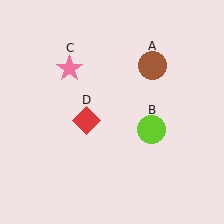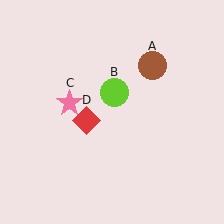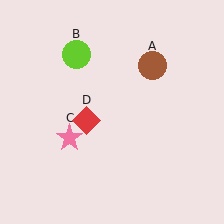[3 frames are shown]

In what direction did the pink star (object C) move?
The pink star (object C) moved down.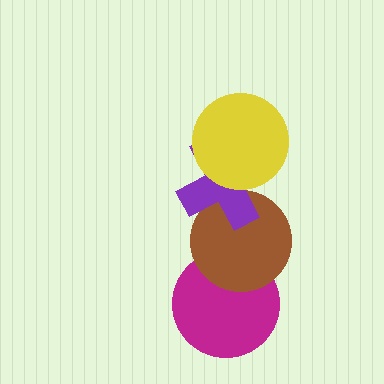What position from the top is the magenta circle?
The magenta circle is 4th from the top.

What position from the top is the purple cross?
The purple cross is 2nd from the top.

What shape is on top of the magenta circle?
The brown circle is on top of the magenta circle.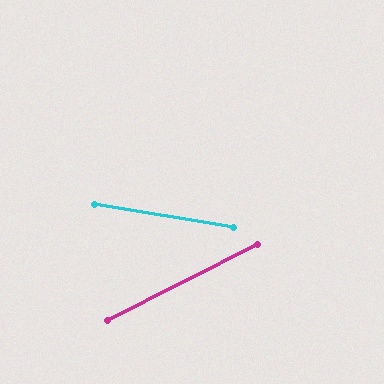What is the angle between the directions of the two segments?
Approximately 36 degrees.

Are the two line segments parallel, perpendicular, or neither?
Neither parallel nor perpendicular — they differ by about 36°.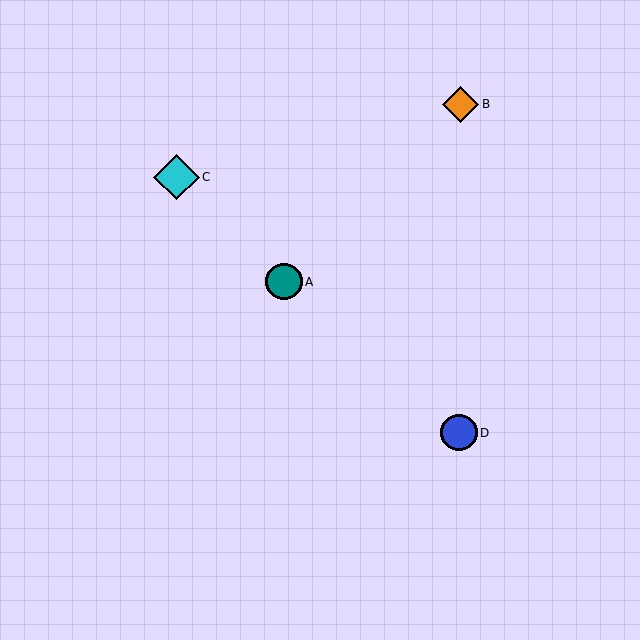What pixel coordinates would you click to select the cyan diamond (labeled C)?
Click at (177, 177) to select the cyan diamond C.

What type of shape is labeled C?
Shape C is a cyan diamond.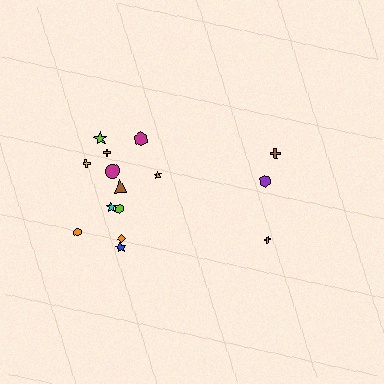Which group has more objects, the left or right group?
The left group.